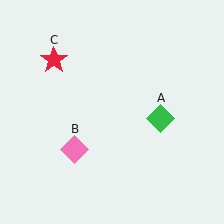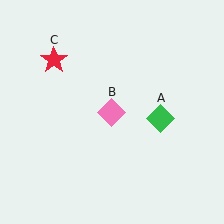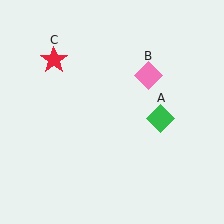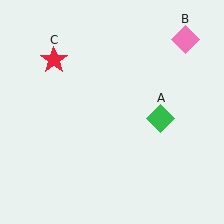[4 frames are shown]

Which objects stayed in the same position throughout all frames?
Green diamond (object A) and red star (object C) remained stationary.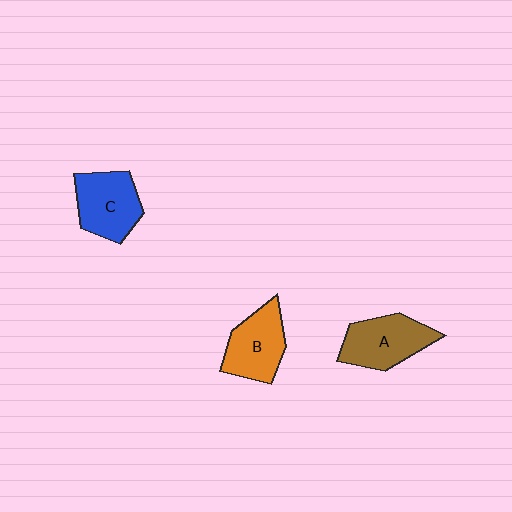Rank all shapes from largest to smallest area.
From largest to smallest: A (brown), C (blue), B (orange).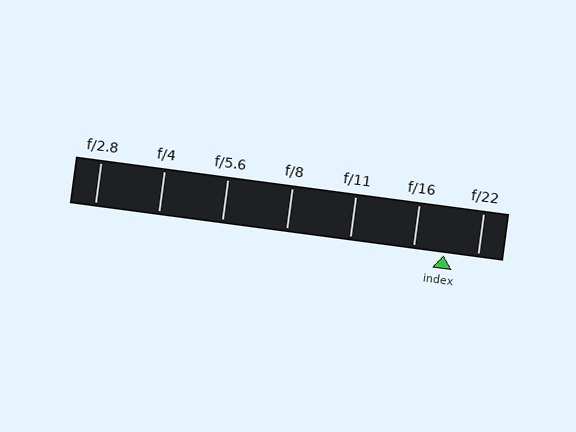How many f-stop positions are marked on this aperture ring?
There are 7 f-stop positions marked.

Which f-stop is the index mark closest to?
The index mark is closest to f/16.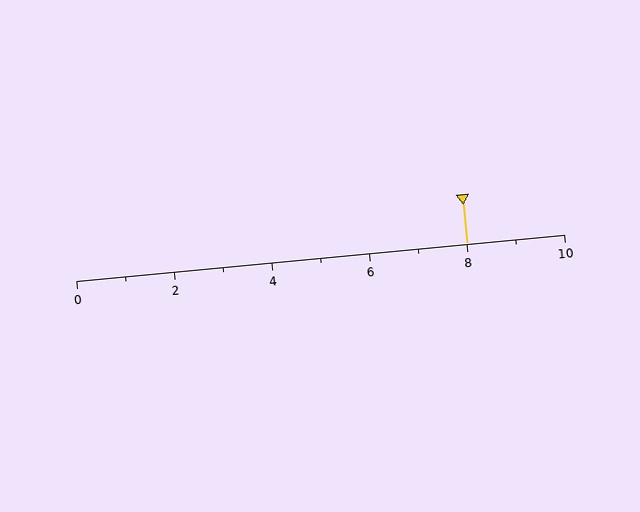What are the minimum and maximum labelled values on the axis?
The axis runs from 0 to 10.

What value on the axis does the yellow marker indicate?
The marker indicates approximately 8.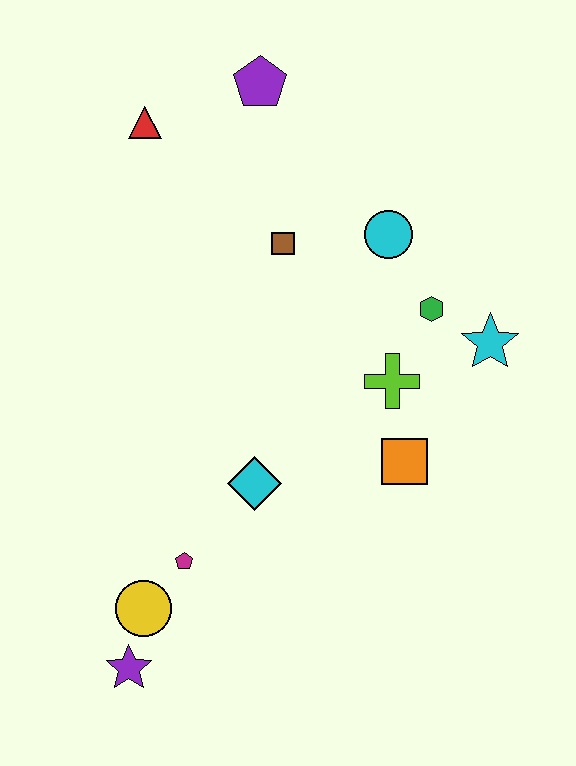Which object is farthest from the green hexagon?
The purple star is farthest from the green hexagon.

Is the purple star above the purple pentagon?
No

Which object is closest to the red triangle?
The purple pentagon is closest to the red triangle.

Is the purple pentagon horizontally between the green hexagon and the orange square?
No